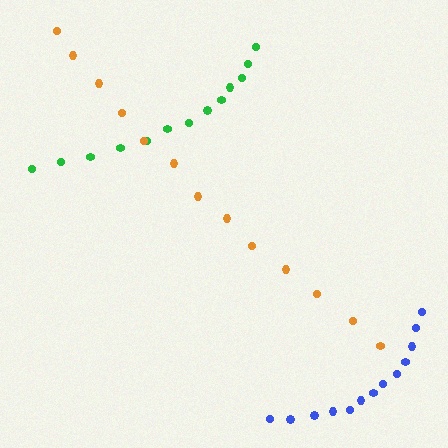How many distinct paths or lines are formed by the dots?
There are 3 distinct paths.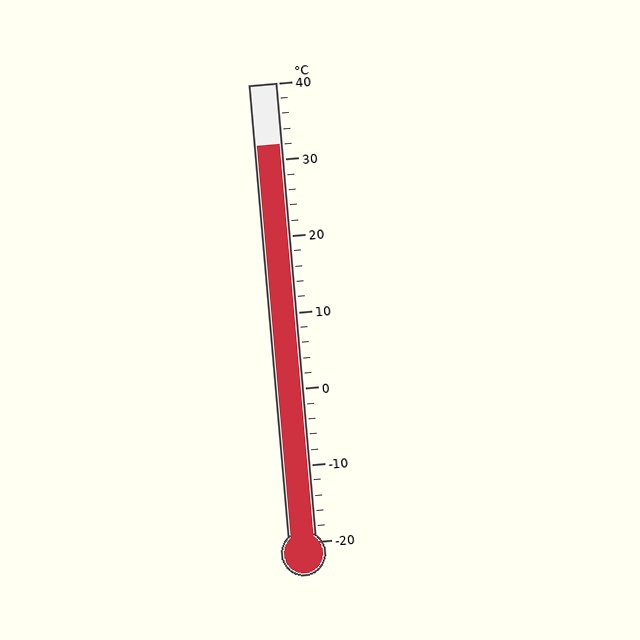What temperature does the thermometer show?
The thermometer shows approximately 32°C.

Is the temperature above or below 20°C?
The temperature is above 20°C.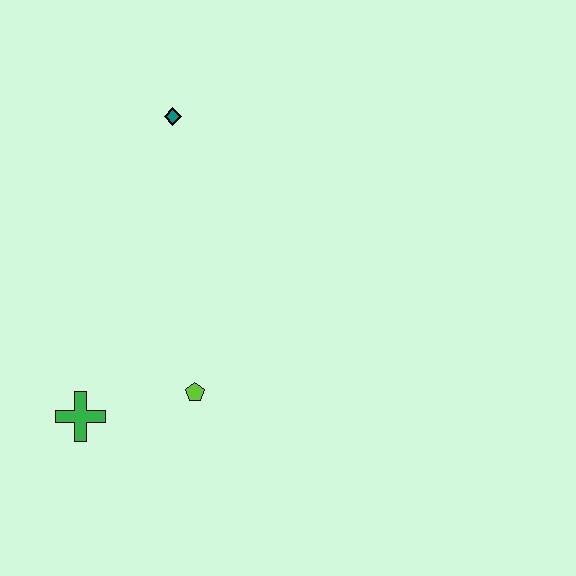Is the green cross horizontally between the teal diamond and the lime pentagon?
No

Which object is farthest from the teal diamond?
The green cross is farthest from the teal diamond.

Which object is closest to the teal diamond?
The lime pentagon is closest to the teal diamond.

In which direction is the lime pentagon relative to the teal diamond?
The lime pentagon is below the teal diamond.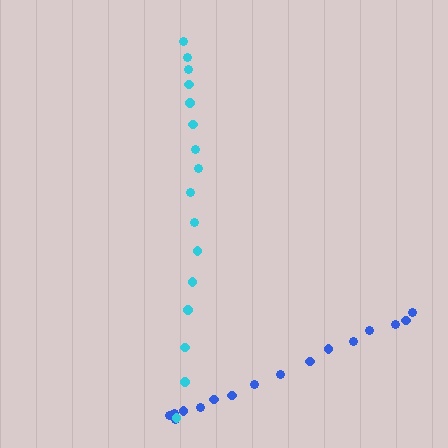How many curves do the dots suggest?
There are 2 distinct paths.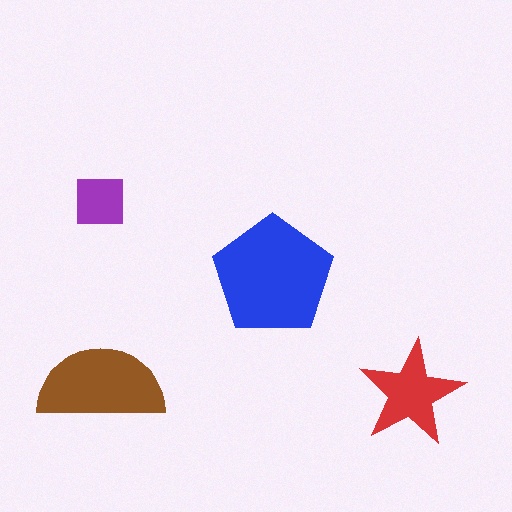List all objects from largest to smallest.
The blue pentagon, the brown semicircle, the red star, the purple square.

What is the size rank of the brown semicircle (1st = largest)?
2nd.